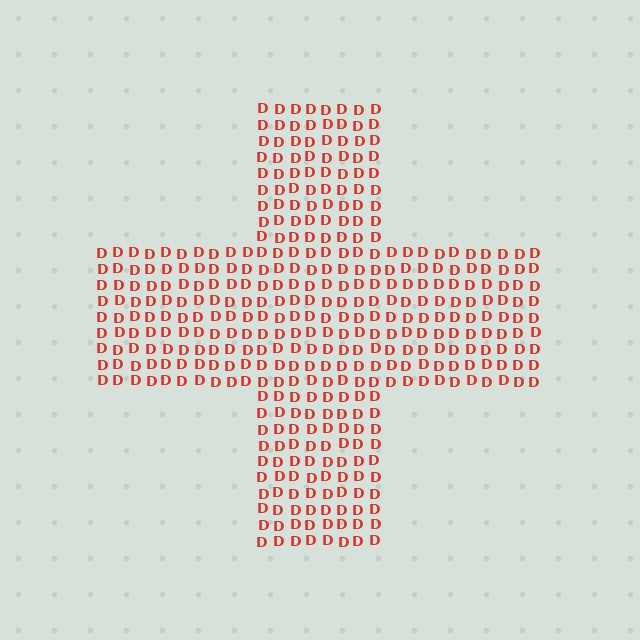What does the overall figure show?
The overall figure shows a cross.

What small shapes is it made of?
It is made of small letter D's.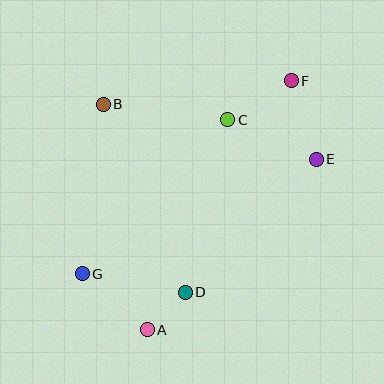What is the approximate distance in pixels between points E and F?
The distance between E and F is approximately 82 pixels.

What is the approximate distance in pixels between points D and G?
The distance between D and G is approximately 105 pixels.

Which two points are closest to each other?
Points A and D are closest to each other.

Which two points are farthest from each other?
Points A and F are farthest from each other.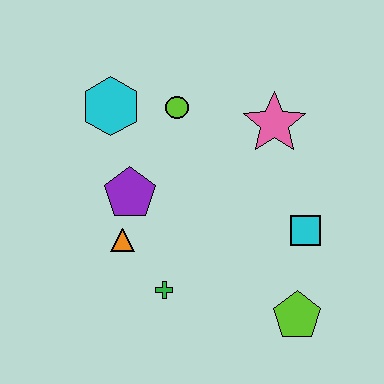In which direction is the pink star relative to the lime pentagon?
The pink star is above the lime pentagon.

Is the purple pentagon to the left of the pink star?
Yes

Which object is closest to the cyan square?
The lime pentagon is closest to the cyan square.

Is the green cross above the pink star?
No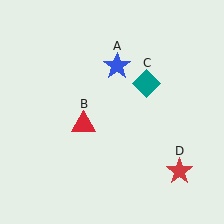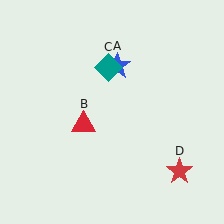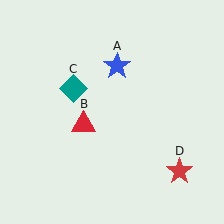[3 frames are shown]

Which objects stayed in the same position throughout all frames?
Blue star (object A) and red triangle (object B) and red star (object D) remained stationary.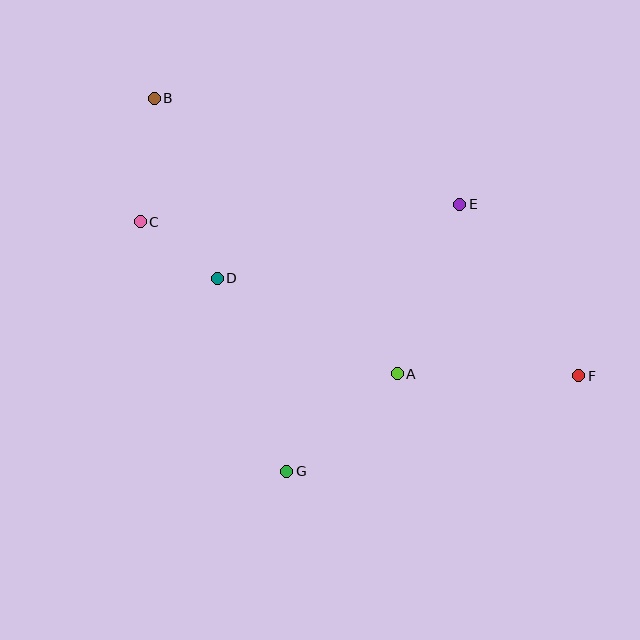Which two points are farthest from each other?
Points B and F are farthest from each other.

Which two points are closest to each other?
Points C and D are closest to each other.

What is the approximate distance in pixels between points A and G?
The distance between A and G is approximately 147 pixels.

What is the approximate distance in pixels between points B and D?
The distance between B and D is approximately 191 pixels.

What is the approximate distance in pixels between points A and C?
The distance between A and C is approximately 299 pixels.